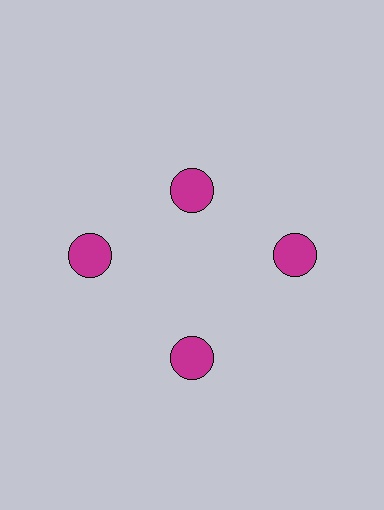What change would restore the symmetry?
The symmetry would be restored by moving it outward, back onto the ring so that all 4 circles sit at equal angles and equal distance from the center.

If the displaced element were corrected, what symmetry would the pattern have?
It would have 4-fold rotational symmetry — the pattern would map onto itself every 90 degrees.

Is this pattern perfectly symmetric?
No. The 4 magenta circles are arranged in a ring, but one element near the 12 o'clock position is pulled inward toward the center, breaking the 4-fold rotational symmetry.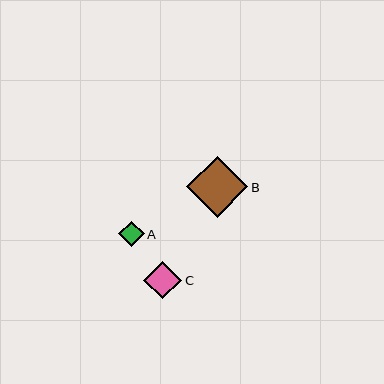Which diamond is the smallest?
Diamond A is the smallest with a size of approximately 26 pixels.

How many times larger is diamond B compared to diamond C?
Diamond B is approximately 1.6 times the size of diamond C.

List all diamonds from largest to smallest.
From largest to smallest: B, C, A.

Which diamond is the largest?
Diamond B is the largest with a size of approximately 61 pixels.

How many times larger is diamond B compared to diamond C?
Diamond B is approximately 1.6 times the size of diamond C.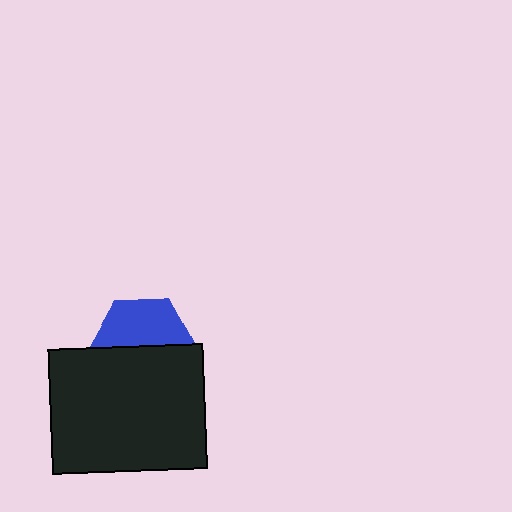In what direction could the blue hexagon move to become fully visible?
The blue hexagon could move up. That would shift it out from behind the black rectangle entirely.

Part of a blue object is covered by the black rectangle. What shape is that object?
It is a hexagon.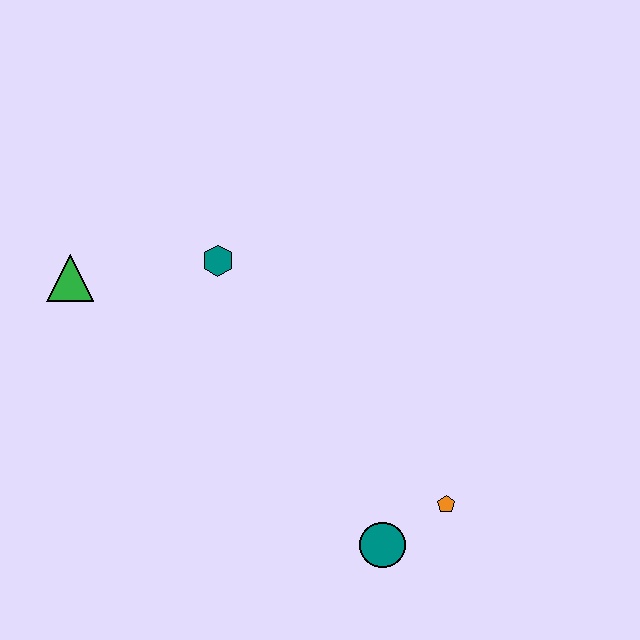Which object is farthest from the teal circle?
The green triangle is farthest from the teal circle.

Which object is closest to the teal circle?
The orange pentagon is closest to the teal circle.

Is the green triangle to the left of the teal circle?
Yes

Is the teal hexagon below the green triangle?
No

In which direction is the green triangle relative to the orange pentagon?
The green triangle is to the left of the orange pentagon.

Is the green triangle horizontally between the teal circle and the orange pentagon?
No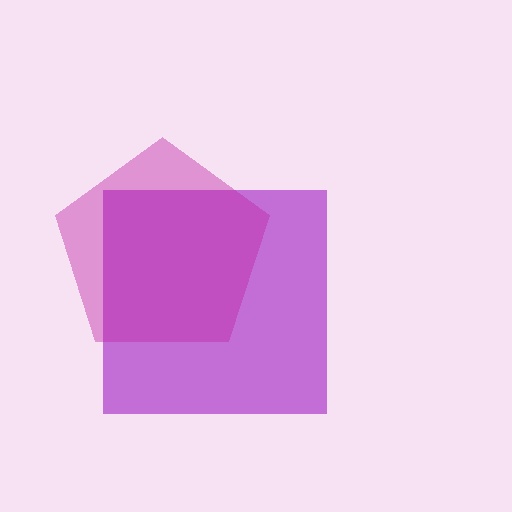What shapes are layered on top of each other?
The layered shapes are: a purple square, a magenta pentagon.